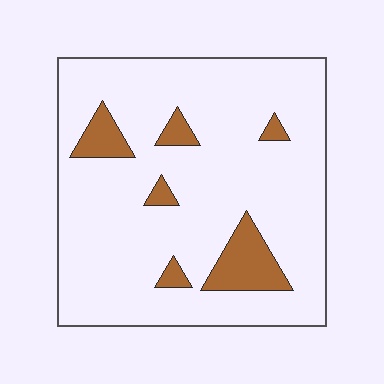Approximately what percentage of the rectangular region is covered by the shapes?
Approximately 10%.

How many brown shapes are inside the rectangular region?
6.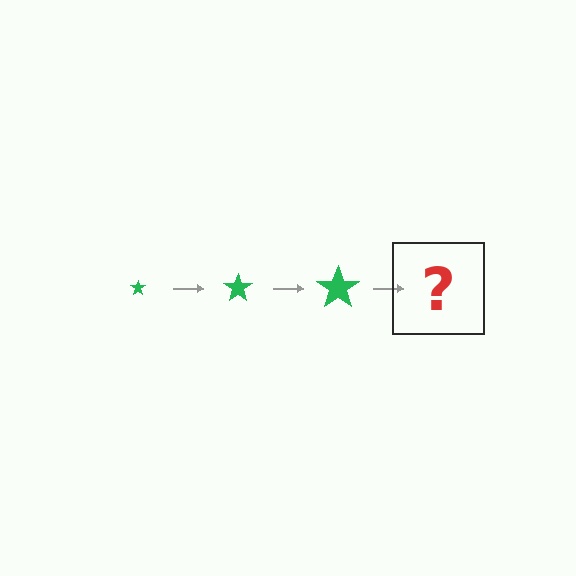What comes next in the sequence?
The next element should be a green star, larger than the previous one.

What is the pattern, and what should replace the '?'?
The pattern is that the star gets progressively larger each step. The '?' should be a green star, larger than the previous one.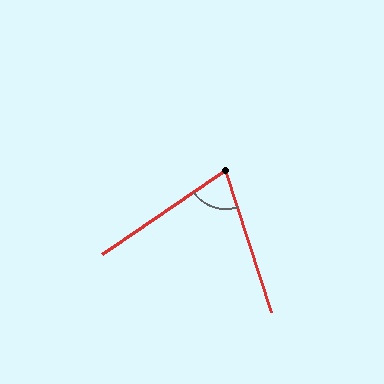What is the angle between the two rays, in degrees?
Approximately 74 degrees.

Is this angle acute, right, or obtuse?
It is acute.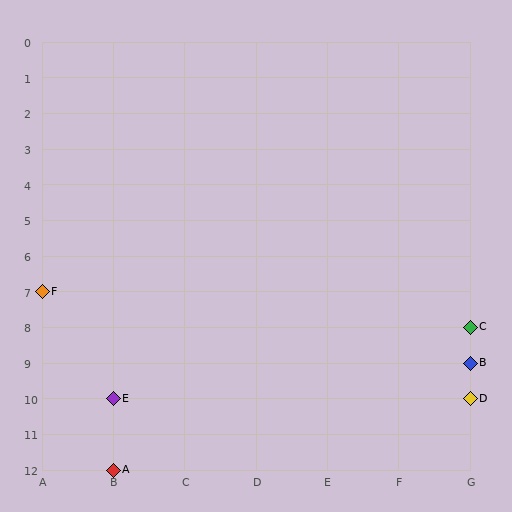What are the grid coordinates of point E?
Point E is at grid coordinates (B, 10).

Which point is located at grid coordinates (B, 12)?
Point A is at (B, 12).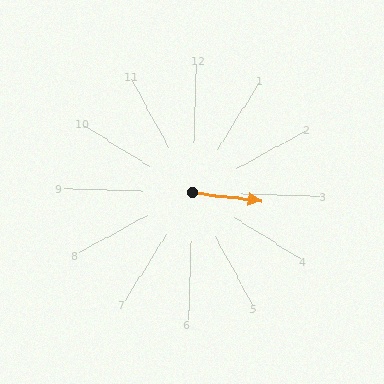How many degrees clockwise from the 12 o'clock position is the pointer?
Approximately 95 degrees.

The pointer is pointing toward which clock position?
Roughly 3 o'clock.